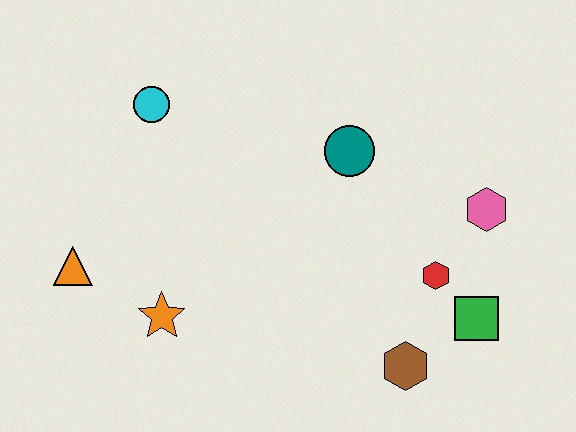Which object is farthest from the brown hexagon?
The cyan circle is farthest from the brown hexagon.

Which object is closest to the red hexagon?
The green square is closest to the red hexagon.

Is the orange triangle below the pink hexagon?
Yes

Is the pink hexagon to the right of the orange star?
Yes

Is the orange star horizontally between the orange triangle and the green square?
Yes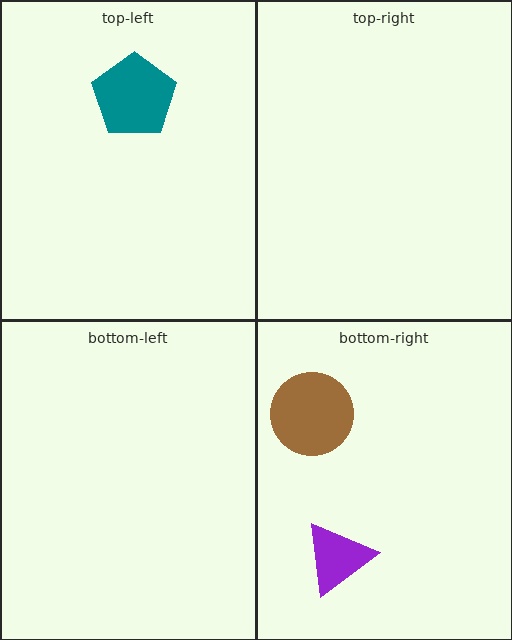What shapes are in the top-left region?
The teal pentagon.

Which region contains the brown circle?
The bottom-right region.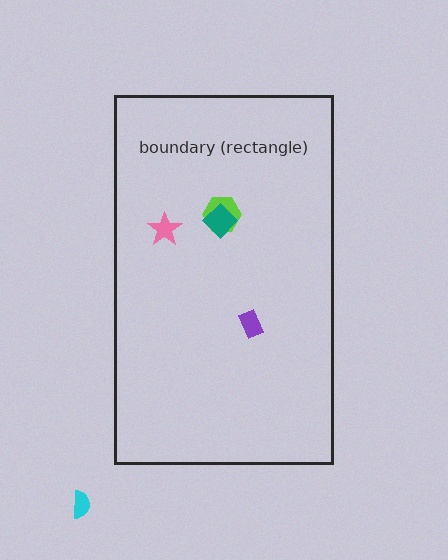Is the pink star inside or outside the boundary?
Inside.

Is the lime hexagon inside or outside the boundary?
Inside.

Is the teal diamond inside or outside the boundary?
Inside.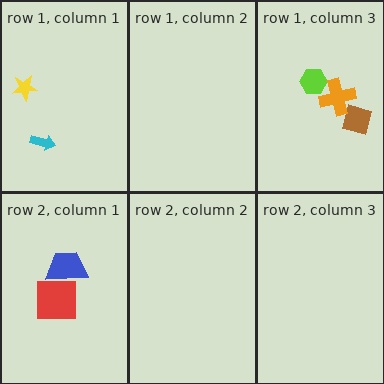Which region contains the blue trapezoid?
The row 2, column 1 region.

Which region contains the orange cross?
The row 1, column 3 region.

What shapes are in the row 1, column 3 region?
The lime hexagon, the brown square, the orange cross.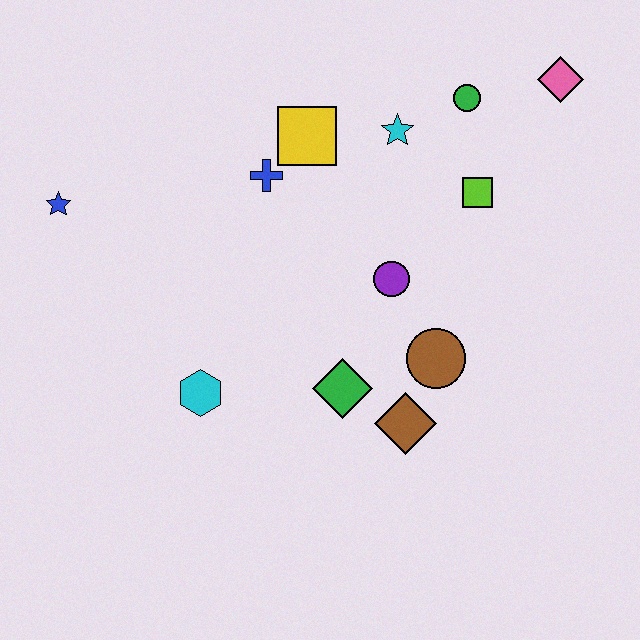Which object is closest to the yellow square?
The blue cross is closest to the yellow square.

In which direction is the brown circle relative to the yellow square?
The brown circle is below the yellow square.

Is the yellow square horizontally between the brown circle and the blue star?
Yes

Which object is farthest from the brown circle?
The blue star is farthest from the brown circle.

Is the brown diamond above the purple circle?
No